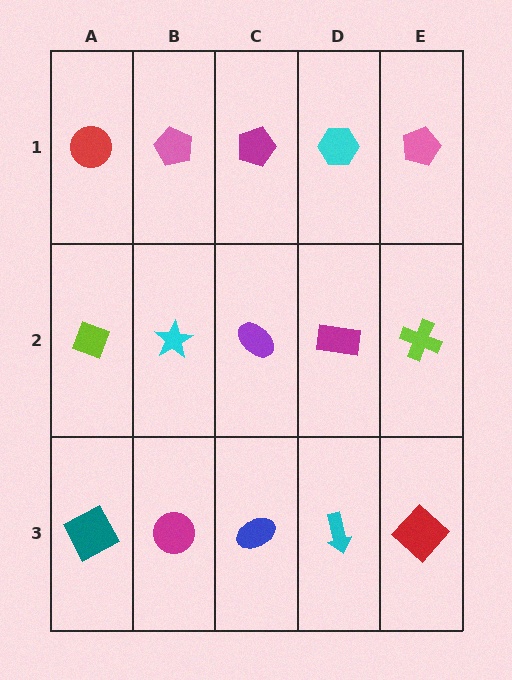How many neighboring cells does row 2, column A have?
3.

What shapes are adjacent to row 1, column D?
A magenta rectangle (row 2, column D), a magenta pentagon (row 1, column C), a pink pentagon (row 1, column E).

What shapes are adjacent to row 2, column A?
A red circle (row 1, column A), a teal square (row 3, column A), a cyan star (row 2, column B).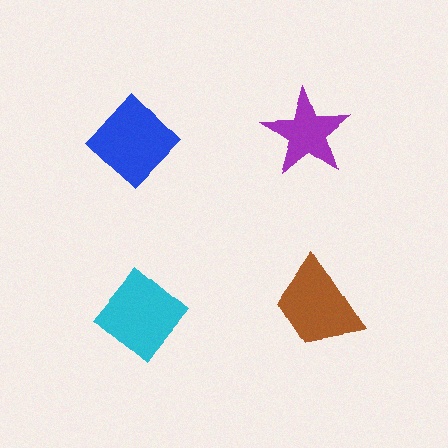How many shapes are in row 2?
2 shapes.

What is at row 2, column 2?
A brown trapezoid.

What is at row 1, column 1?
A blue diamond.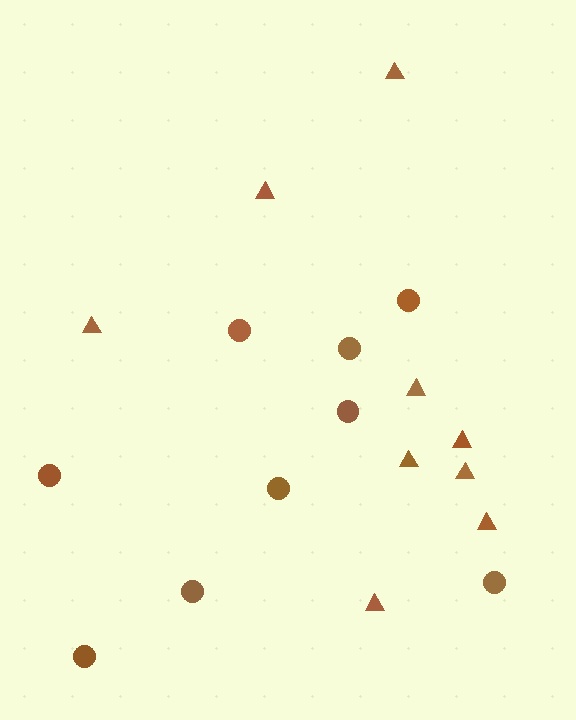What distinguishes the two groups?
There are 2 groups: one group of circles (9) and one group of triangles (9).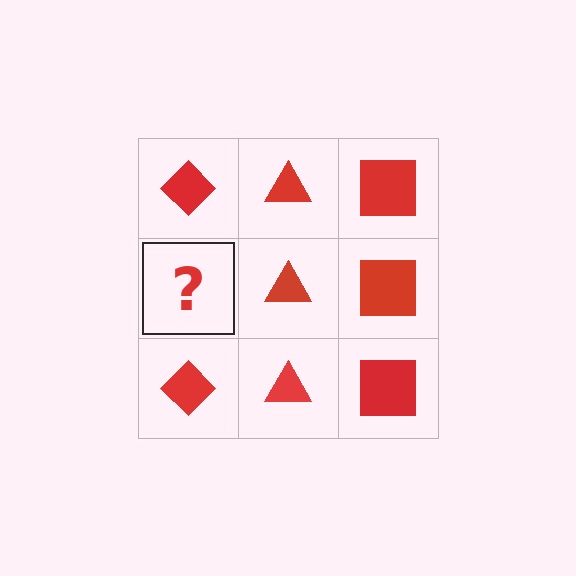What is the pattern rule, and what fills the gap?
The rule is that each column has a consistent shape. The gap should be filled with a red diamond.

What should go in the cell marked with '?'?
The missing cell should contain a red diamond.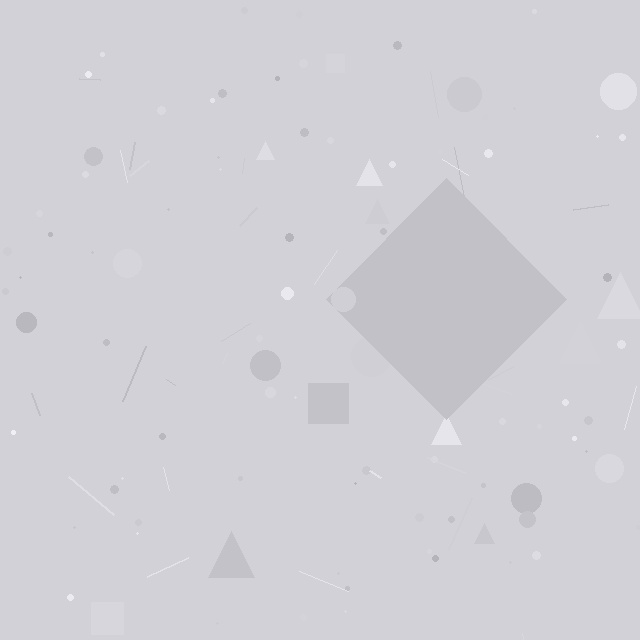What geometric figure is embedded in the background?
A diamond is embedded in the background.